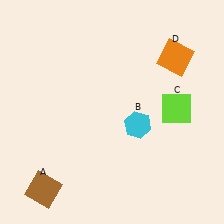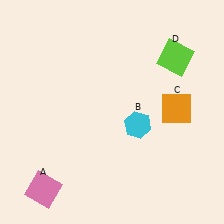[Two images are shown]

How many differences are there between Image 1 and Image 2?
There are 3 differences between the two images.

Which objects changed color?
A changed from brown to pink. C changed from lime to orange. D changed from orange to lime.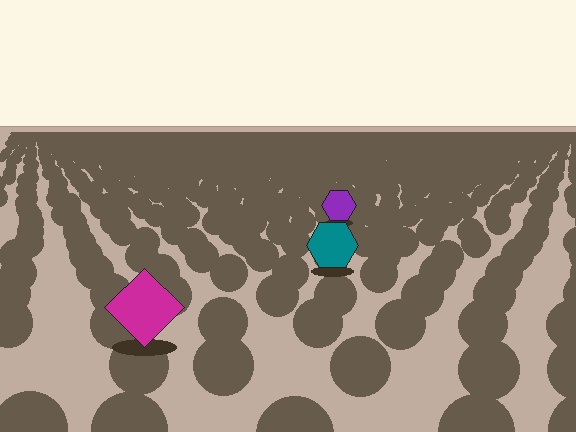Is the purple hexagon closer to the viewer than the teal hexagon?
No. The teal hexagon is closer — you can tell from the texture gradient: the ground texture is coarser near it.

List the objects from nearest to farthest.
From nearest to farthest: the magenta diamond, the teal hexagon, the purple hexagon.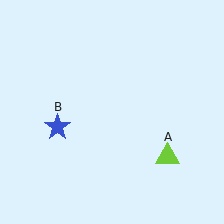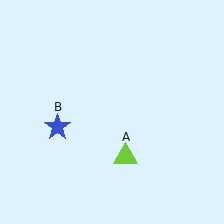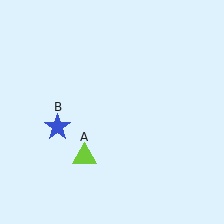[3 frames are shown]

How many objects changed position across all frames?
1 object changed position: lime triangle (object A).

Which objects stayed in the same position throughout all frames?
Blue star (object B) remained stationary.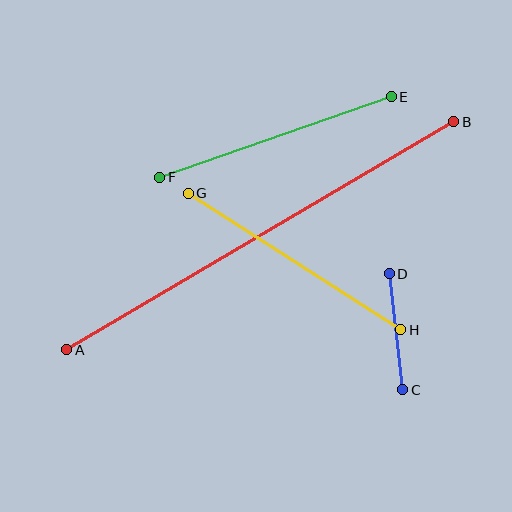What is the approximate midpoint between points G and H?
The midpoint is at approximately (295, 262) pixels.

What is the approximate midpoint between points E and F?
The midpoint is at approximately (276, 137) pixels.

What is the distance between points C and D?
The distance is approximately 117 pixels.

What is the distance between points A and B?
The distance is approximately 449 pixels.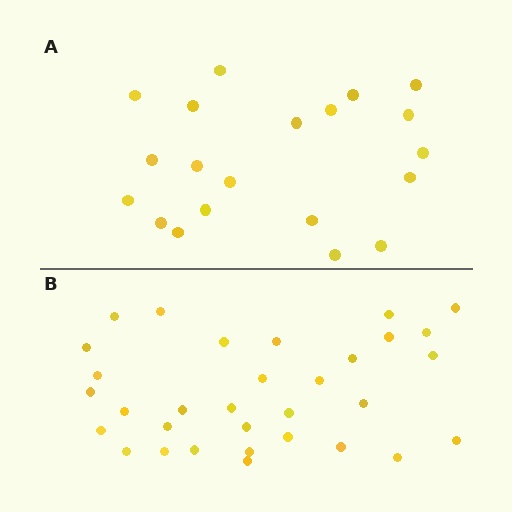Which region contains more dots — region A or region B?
Region B (the bottom region) has more dots.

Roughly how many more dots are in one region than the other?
Region B has roughly 12 or so more dots than region A.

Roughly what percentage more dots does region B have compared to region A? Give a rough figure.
About 60% more.